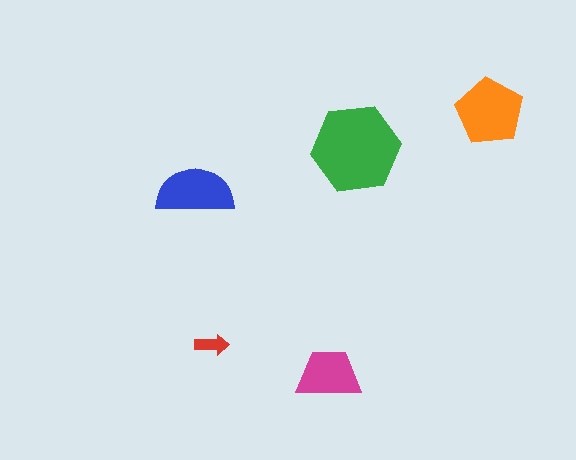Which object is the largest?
The green hexagon.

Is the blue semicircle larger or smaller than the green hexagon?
Smaller.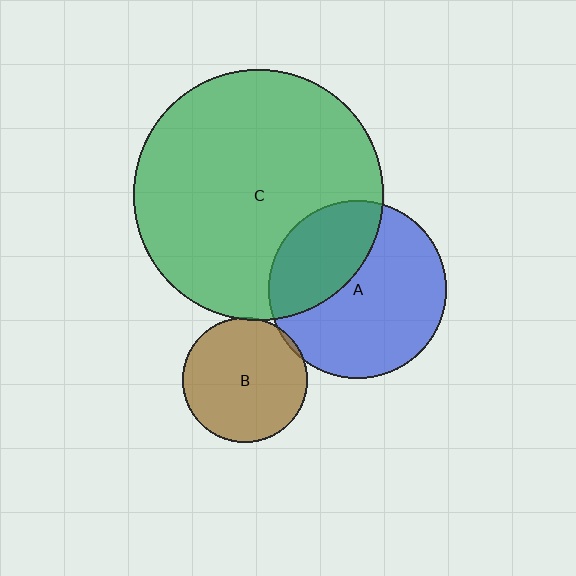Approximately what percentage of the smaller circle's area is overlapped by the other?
Approximately 5%.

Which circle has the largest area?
Circle C (green).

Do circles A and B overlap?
Yes.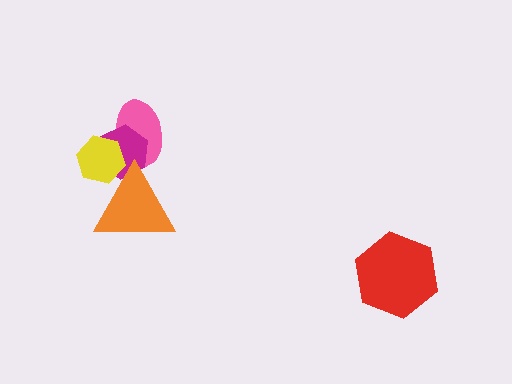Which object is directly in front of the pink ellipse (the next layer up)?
The magenta hexagon is directly in front of the pink ellipse.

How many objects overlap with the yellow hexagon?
3 objects overlap with the yellow hexagon.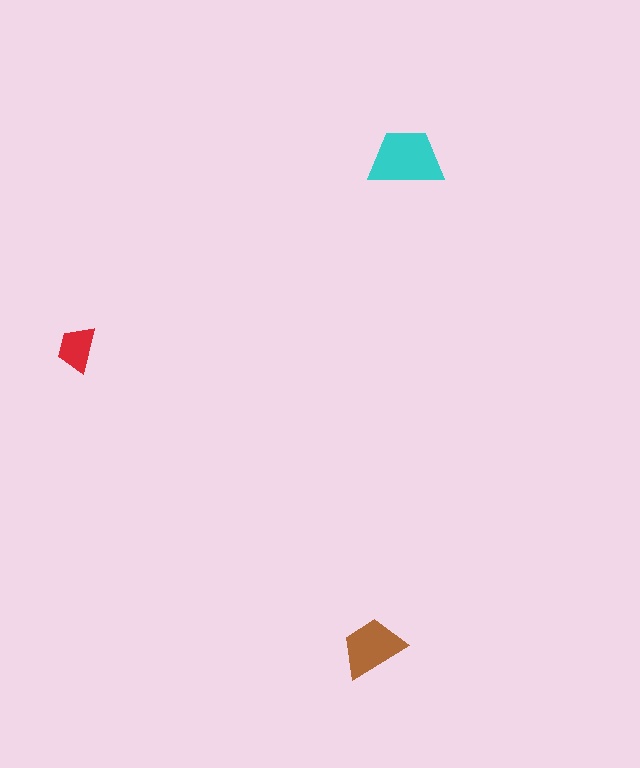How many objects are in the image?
There are 3 objects in the image.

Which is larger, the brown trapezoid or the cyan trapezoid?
The cyan one.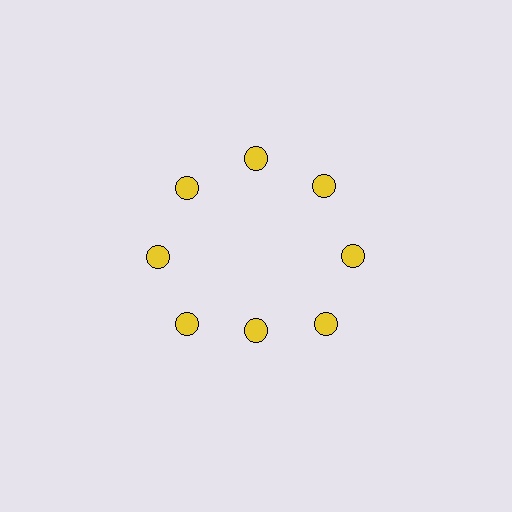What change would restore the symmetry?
The symmetry would be restored by moving it outward, back onto the ring so that all 8 circles sit at equal angles and equal distance from the center.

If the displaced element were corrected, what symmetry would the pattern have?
It would have 8-fold rotational symmetry — the pattern would map onto itself every 45 degrees.